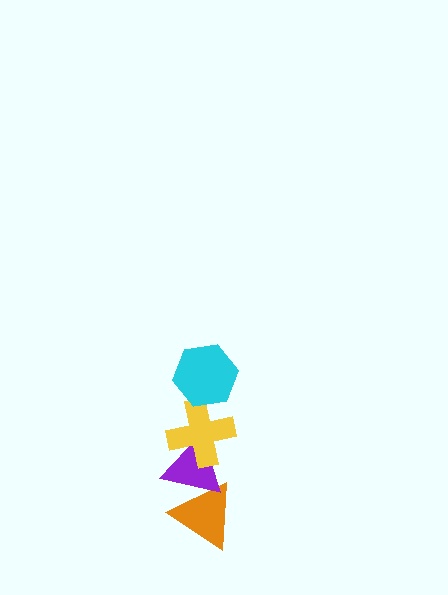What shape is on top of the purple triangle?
The yellow cross is on top of the purple triangle.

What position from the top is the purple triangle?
The purple triangle is 3rd from the top.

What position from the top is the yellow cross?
The yellow cross is 2nd from the top.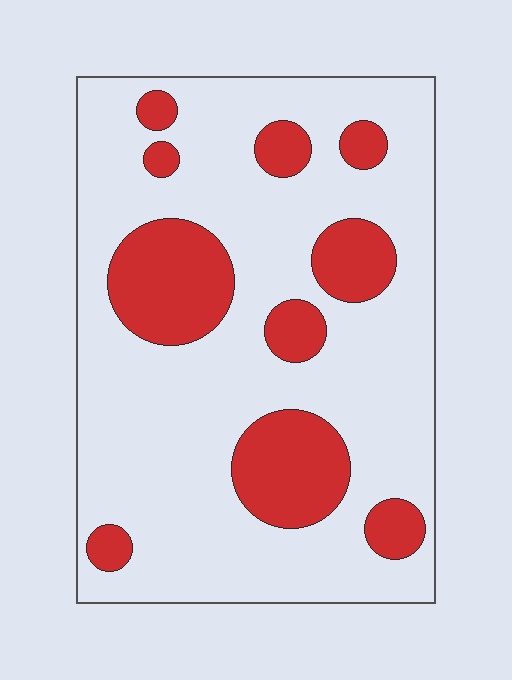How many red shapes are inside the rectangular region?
10.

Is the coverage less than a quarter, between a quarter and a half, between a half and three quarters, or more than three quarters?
Less than a quarter.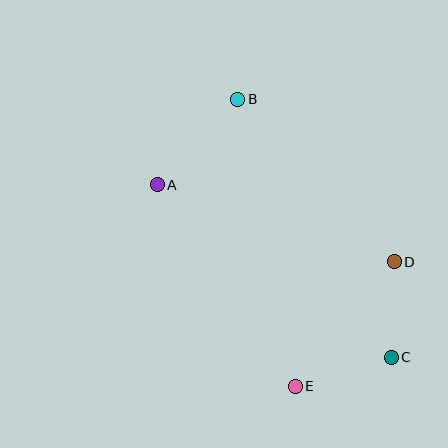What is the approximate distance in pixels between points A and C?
The distance between A and C is approximately 291 pixels.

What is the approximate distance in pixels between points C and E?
The distance between C and E is approximately 100 pixels.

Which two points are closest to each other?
Points C and D are closest to each other.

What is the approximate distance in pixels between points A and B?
The distance between A and B is approximately 118 pixels.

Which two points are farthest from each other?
Points B and C are farthest from each other.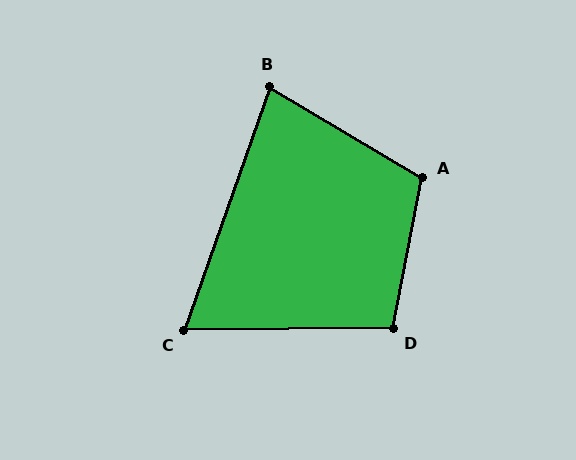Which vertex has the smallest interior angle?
C, at approximately 70 degrees.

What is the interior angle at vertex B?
Approximately 79 degrees (acute).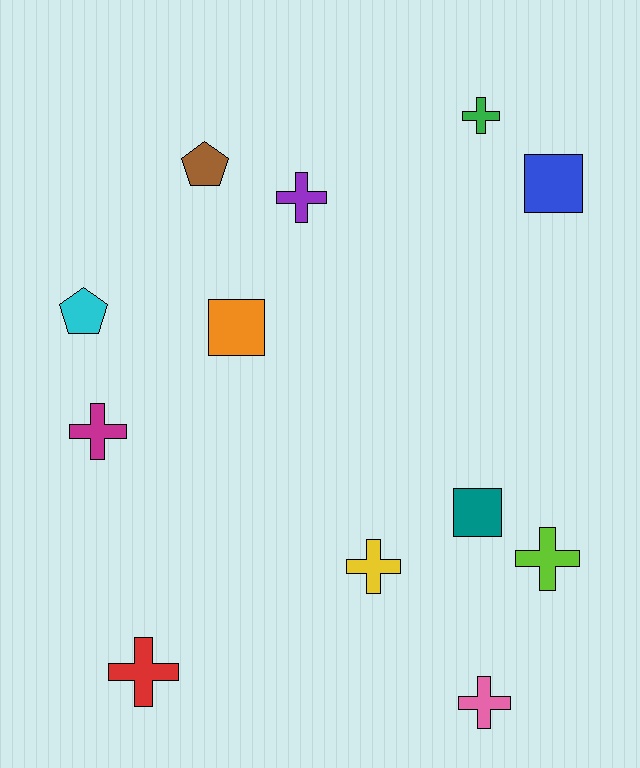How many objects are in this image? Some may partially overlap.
There are 12 objects.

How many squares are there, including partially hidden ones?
There are 3 squares.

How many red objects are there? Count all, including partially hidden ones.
There is 1 red object.